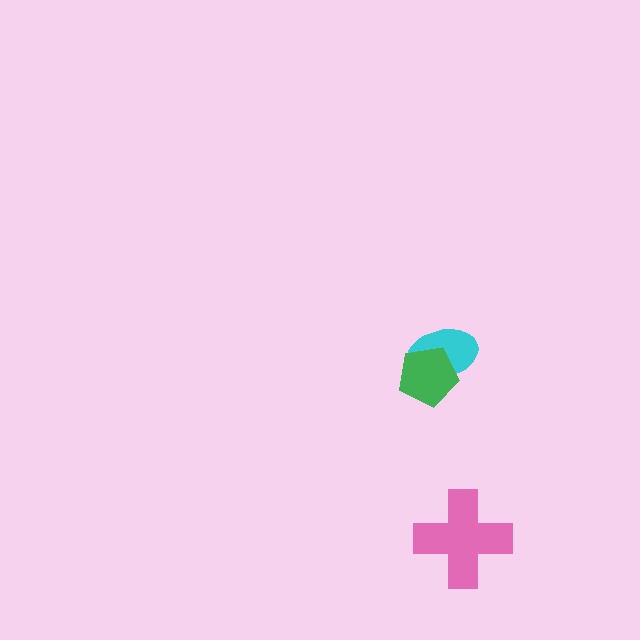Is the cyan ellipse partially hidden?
Yes, it is partially covered by another shape.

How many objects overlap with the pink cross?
0 objects overlap with the pink cross.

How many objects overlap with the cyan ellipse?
1 object overlaps with the cyan ellipse.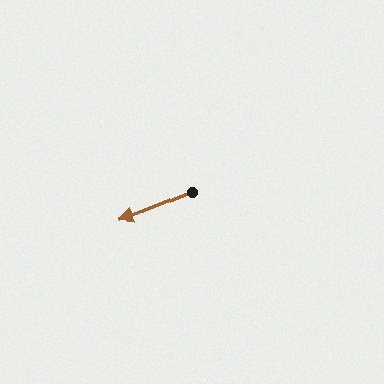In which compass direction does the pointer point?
West.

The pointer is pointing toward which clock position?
Roughly 8 o'clock.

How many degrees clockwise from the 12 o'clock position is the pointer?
Approximately 248 degrees.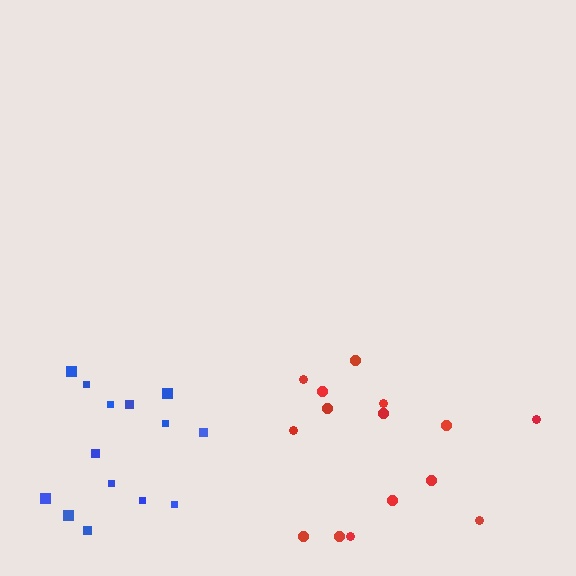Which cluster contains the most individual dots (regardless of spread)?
Red (15).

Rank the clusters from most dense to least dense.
blue, red.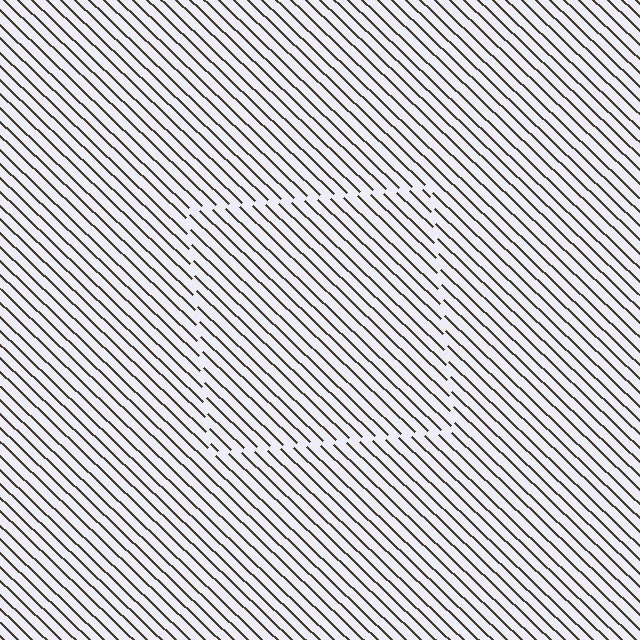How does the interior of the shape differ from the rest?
The interior of the shape contains the same grating, shifted by half a period — the contour is defined by the phase discontinuity where line-ends from the inner and outer gratings abut.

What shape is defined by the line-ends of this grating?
An illusory square. The interior of the shape contains the same grating, shifted by half a period — the contour is defined by the phase discontinuity where line-ends from the inner and outer gratings abut.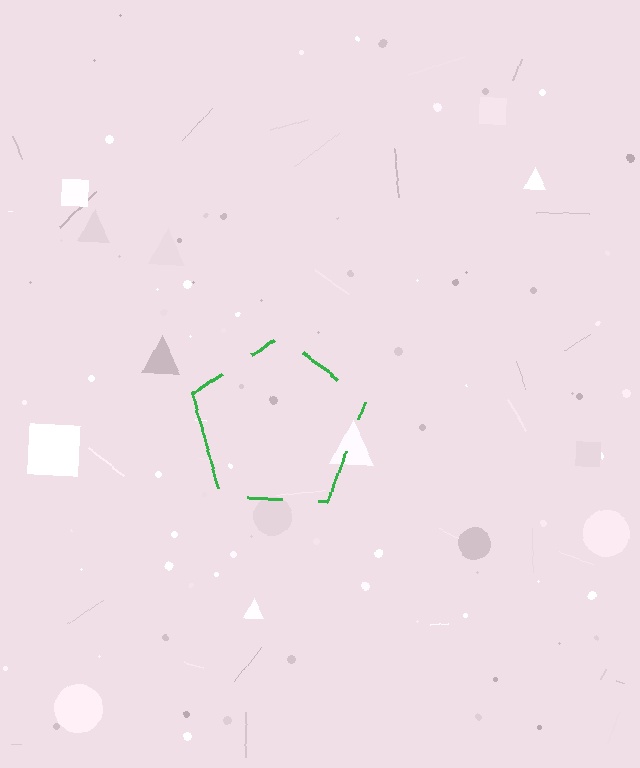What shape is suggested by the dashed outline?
The dashed outline suggests a pentagon.